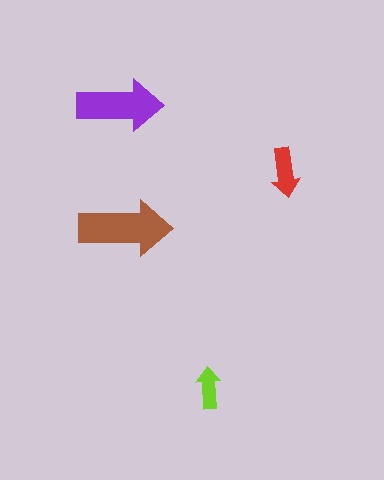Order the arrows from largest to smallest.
the brown one, the purple one, the red one, the lime one.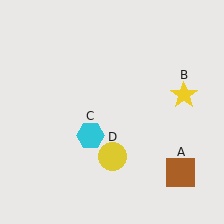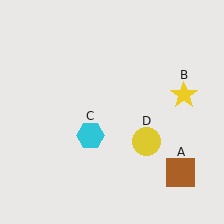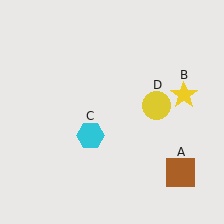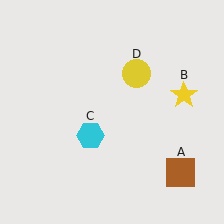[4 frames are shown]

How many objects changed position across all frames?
1 object changed position: yellow circle (object D).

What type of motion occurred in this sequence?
The yellow circle (object D) rotated counterclockwise around the center of the scene.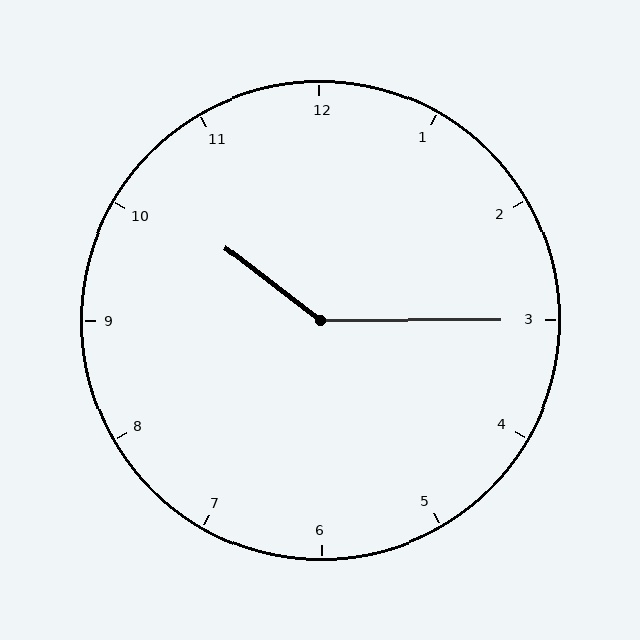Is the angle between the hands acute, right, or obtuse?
It is obtuse.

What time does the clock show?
10:15.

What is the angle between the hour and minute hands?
Approximately 142 degrees.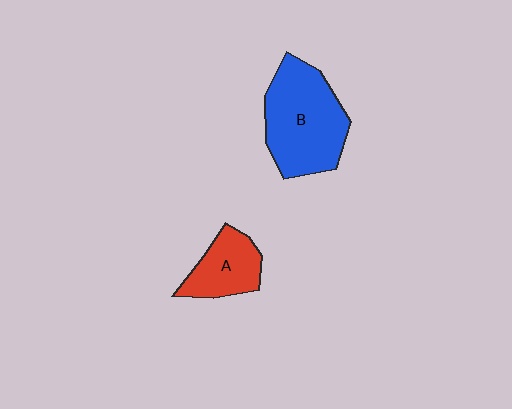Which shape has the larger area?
Shape B (blue).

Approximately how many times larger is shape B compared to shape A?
Approximately 1.9 times.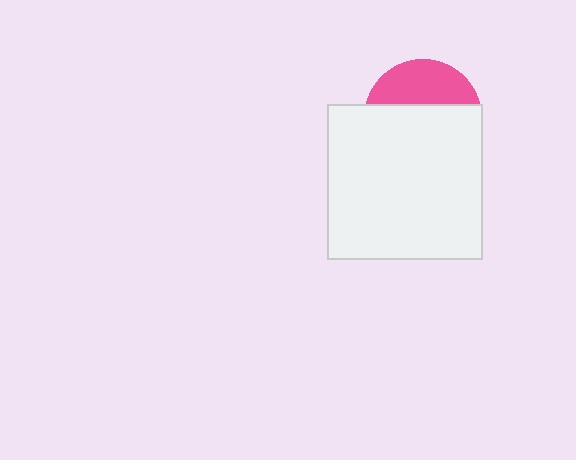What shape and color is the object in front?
The object in front is a white square.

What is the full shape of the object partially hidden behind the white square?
The partially hidden object is a pink circle.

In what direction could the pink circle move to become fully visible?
The pink circle could move up. That would shift it out from behind the white square entirely.